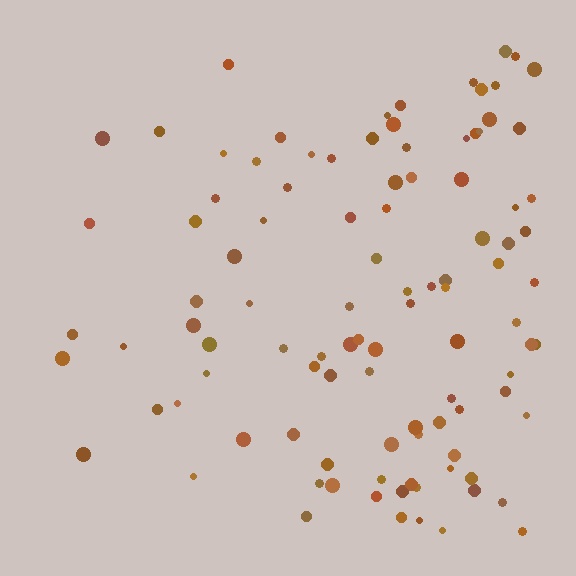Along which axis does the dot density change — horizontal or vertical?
Horizontal.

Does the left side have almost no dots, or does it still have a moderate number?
Still a moderate number, just noticeably fewer than the right.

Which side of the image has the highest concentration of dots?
The right.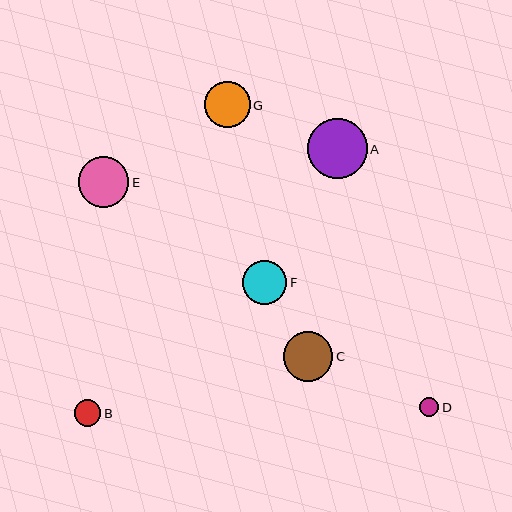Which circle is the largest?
Circle A is the largest with a size of approximately 60 pixels.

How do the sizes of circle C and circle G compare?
Circle C and circle G are approximately the same size.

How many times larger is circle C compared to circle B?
Circle C is approximately 1.9 times the size of circle B.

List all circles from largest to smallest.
From largest to smallest: A, E, C, G, F, B, D.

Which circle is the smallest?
Circle D is the smallest with a size of approximately 19 pixels.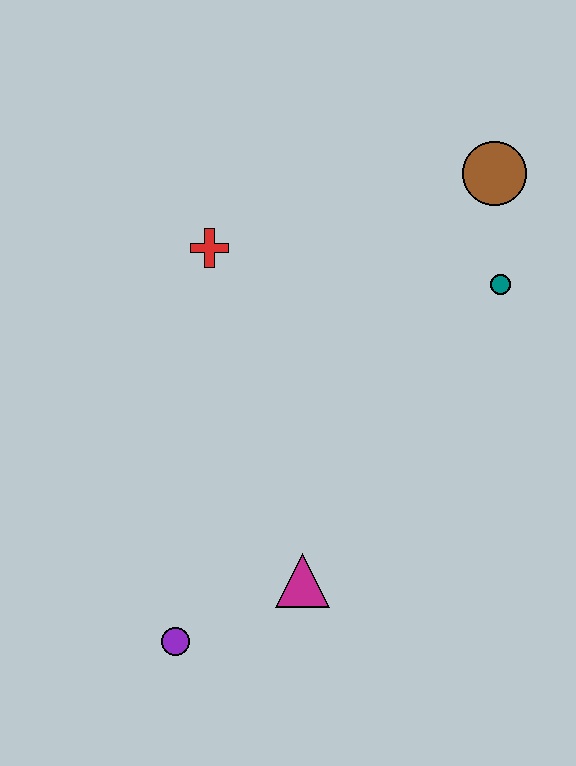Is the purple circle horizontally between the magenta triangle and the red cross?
No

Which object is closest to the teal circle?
The brown circle is closest to the teal circle.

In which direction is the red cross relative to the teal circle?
The red cross is to the left of the teal circle.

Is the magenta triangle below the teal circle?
Yes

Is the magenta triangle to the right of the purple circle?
Yes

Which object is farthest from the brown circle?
The purple circle is farthest from the brown circle.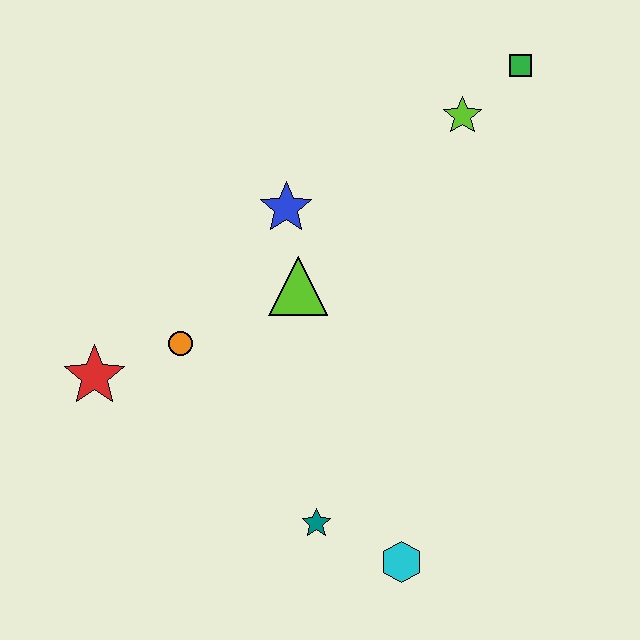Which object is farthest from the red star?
The green square is farthest from the red star.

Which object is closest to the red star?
The orange circle is closest to the red star.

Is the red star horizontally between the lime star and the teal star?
No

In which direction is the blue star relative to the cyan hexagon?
The blue star is above the cyan hexagon.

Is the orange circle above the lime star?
No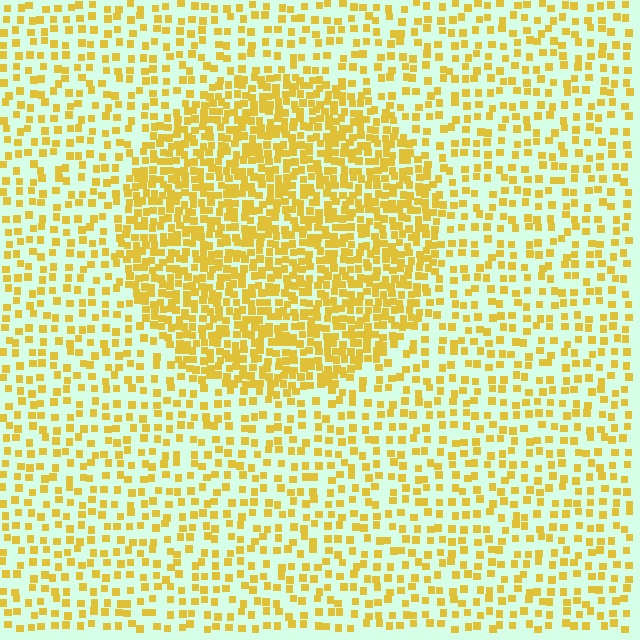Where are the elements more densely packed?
The elements are more densely packed inside the circle boundary.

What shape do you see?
I see a circle.